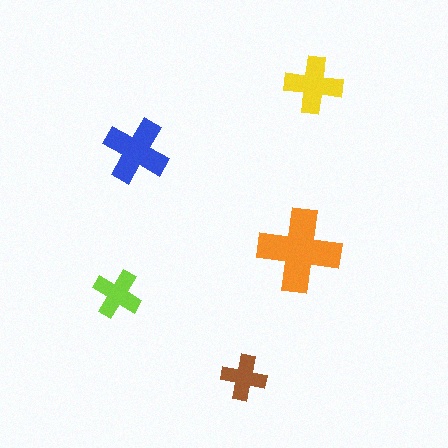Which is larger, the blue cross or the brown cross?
The blue one.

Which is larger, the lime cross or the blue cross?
The blue one.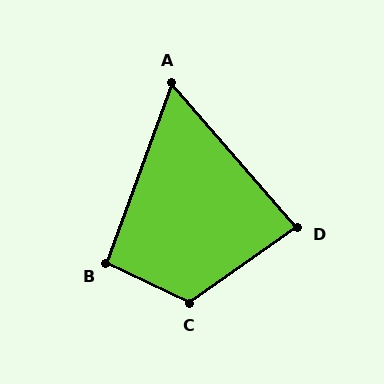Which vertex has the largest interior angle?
C, at approximately 119 degrees.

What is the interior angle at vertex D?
Approximately 84 degrees (acute).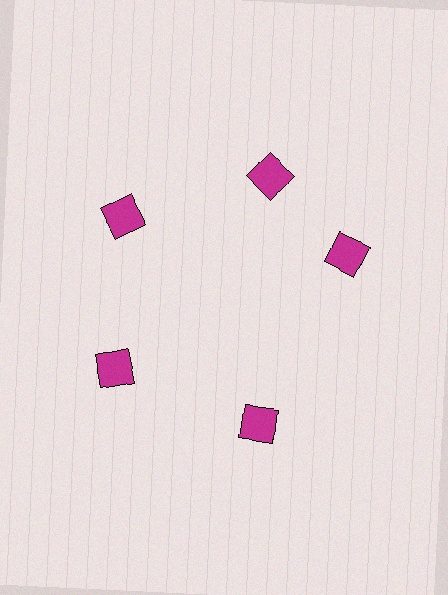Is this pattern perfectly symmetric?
No. The 5 magenta squares are arranged in a ring, but one element near the 3 o'clock position is rotated out of alignment along the ring, breaking the 5-fold rotational symmetry.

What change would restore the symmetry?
The symmetry would be restored by rotating it back into even spacing with its neighbors so that all 5 squares sit at equal angles and equal distance from the center.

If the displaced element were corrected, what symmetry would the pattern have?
It would have 5-fold rotational symmetry — the pattern would map onto itself every 72 degrees.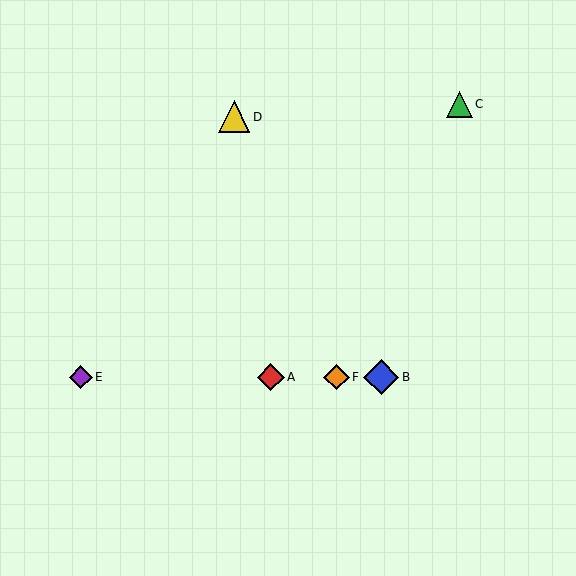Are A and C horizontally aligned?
No, A is at y≈377 and C is at y≈104.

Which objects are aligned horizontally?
Objects A, B, E, F are aligned horizontally.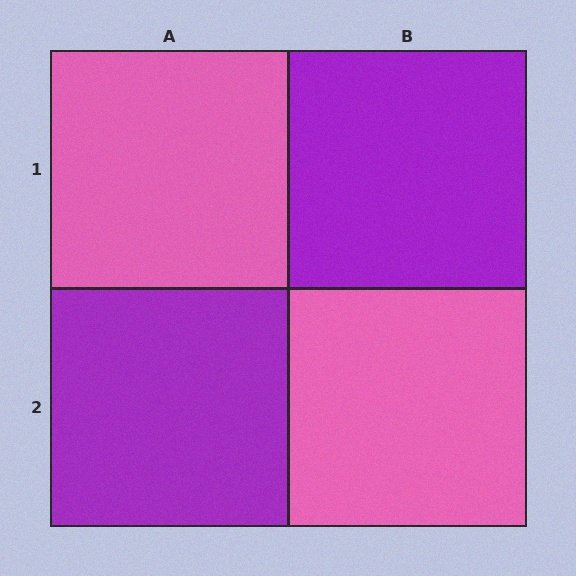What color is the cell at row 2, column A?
Purple.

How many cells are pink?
2 cells are pink.